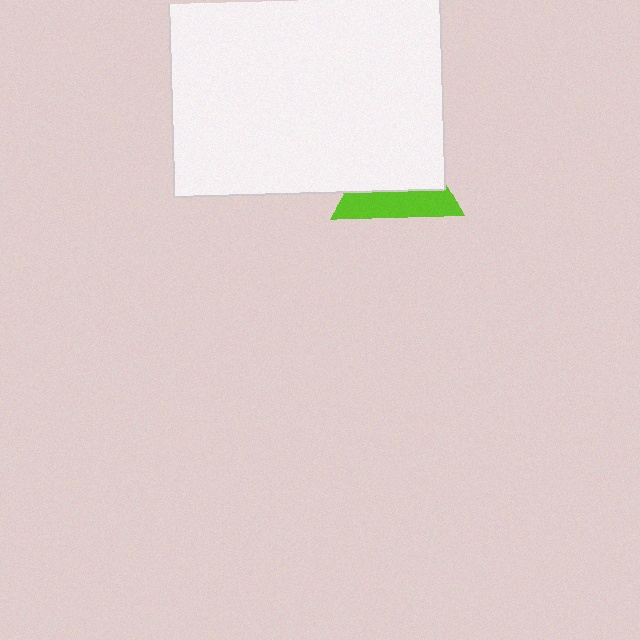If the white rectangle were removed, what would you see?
You would see the complete lime triangle.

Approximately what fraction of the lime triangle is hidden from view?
Roughly 61% of the lime triangle is hidden behind the white rectangle.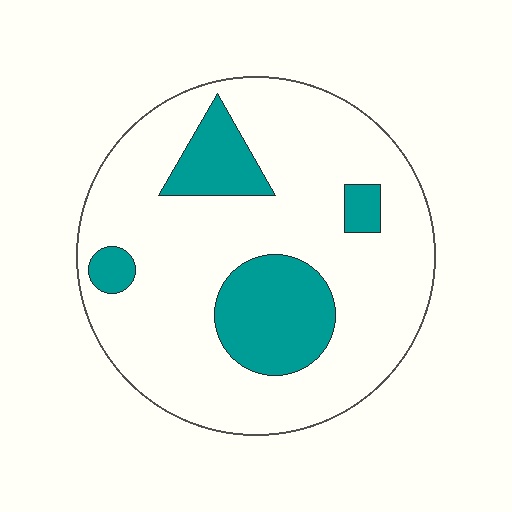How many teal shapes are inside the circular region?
4.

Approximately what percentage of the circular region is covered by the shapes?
Approximately 20%.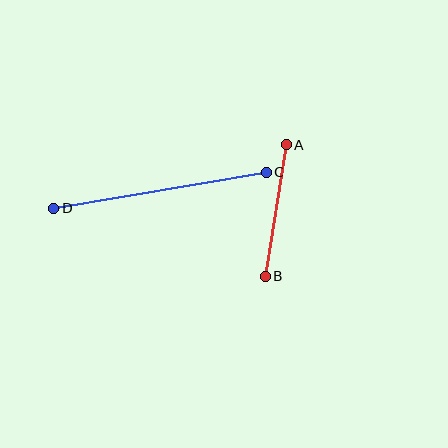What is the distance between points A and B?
The distance is approximately 133 pixels.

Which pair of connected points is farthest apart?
Points C and D are farthest apart.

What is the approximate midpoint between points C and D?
The midpoint is at approximately (160, 190) pixels.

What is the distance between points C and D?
The distance is approximately 216 pixels.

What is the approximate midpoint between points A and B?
The midpoint is at approximately (276, 211) pixels.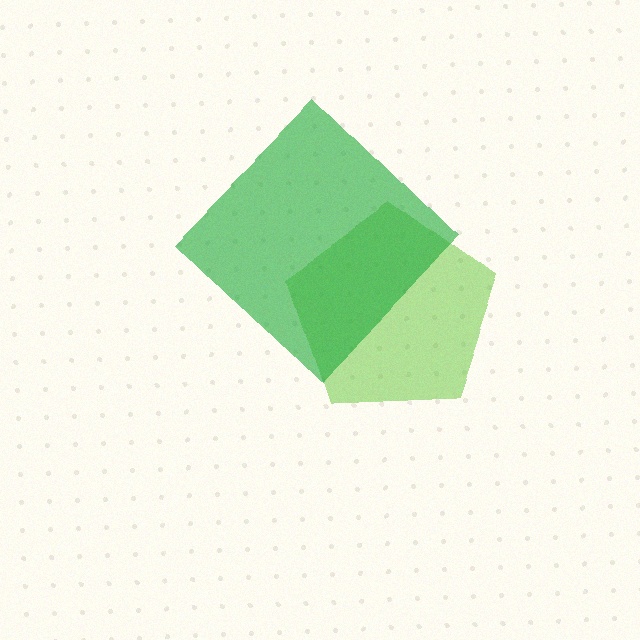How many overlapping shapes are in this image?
There are 2 overlapping shapes in the image.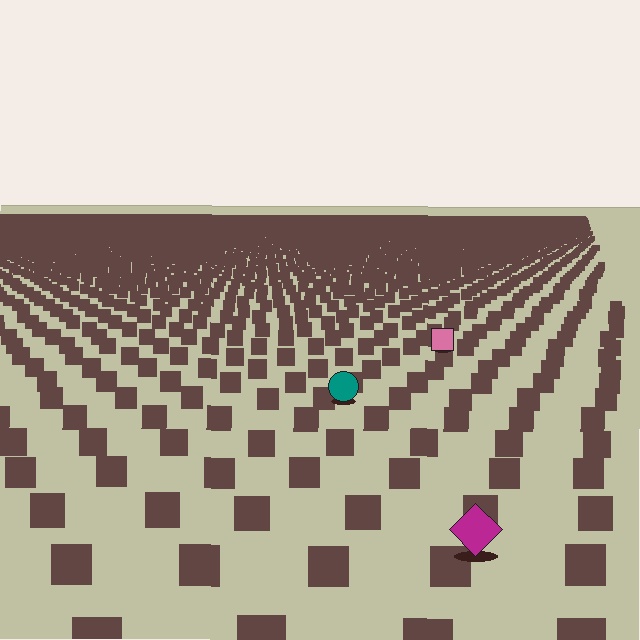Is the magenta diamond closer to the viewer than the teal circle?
Yes. The magenta diamond is closer — you can tell from the texture gradient: the ground texture is coarser near it.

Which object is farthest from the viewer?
The pink square is farthest from the viewer. It appears smaller and the ground texture around it is denser.